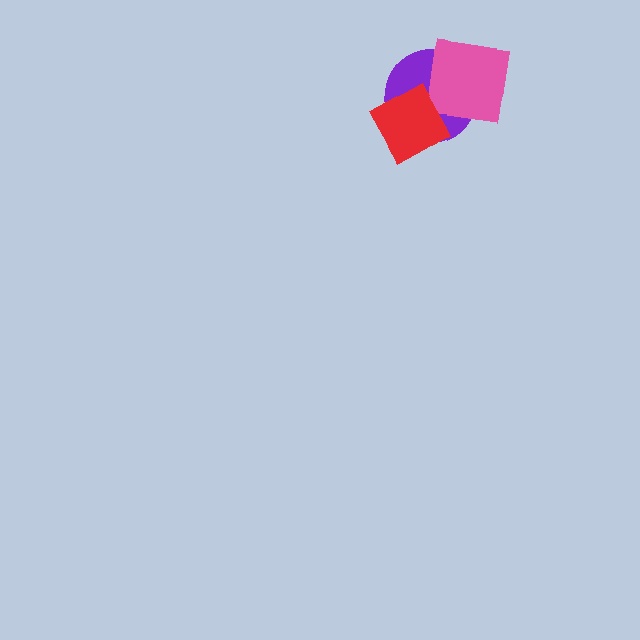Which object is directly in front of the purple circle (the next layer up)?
The pink square is directly in front of the purple circle.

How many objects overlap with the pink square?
1 object overlaps with the pink square.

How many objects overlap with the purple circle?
2 objects overlap with the purple circle.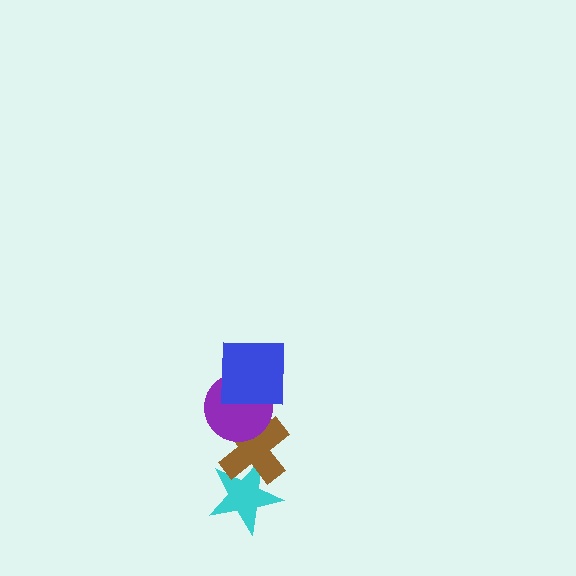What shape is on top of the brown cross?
The purple circle is on top of the brown cross.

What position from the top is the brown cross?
The brown cross is 3rd from the top.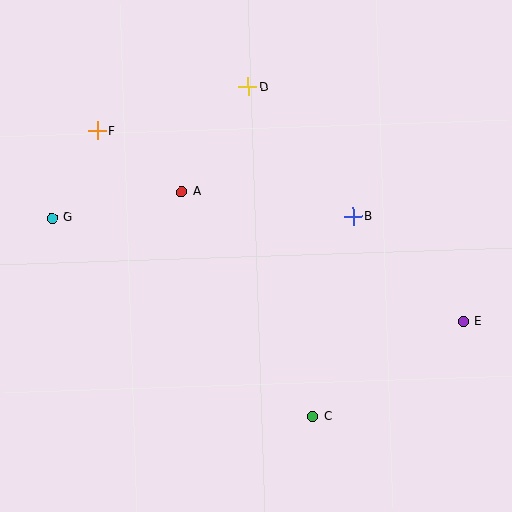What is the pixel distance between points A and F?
The distance between A and F is 104 pixels.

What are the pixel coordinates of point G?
Point G is at (52, 218).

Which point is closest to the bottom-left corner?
Point G is closest to the bottom-left corner.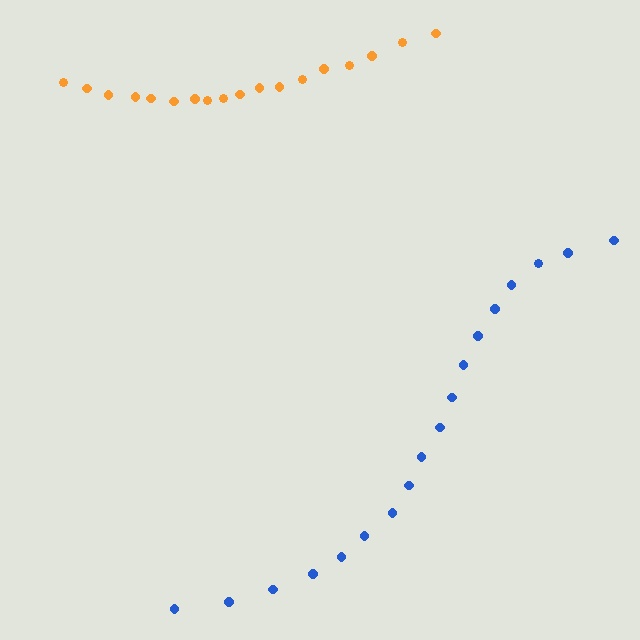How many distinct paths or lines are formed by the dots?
There are 2 distinct paths.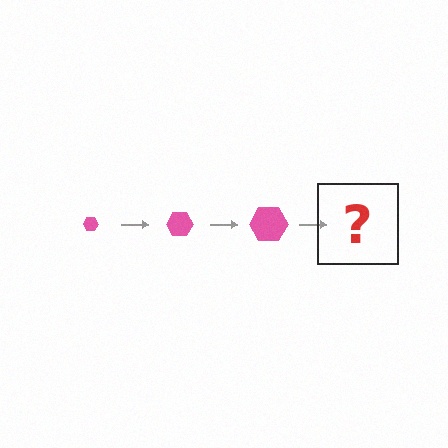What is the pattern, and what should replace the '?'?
The pattern is that the hexagon gets progressively larger each step. The '?' should be a pink hexagon, larger than the previous one.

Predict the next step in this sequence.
The next step is a pink hexagon, larger than the previous one.